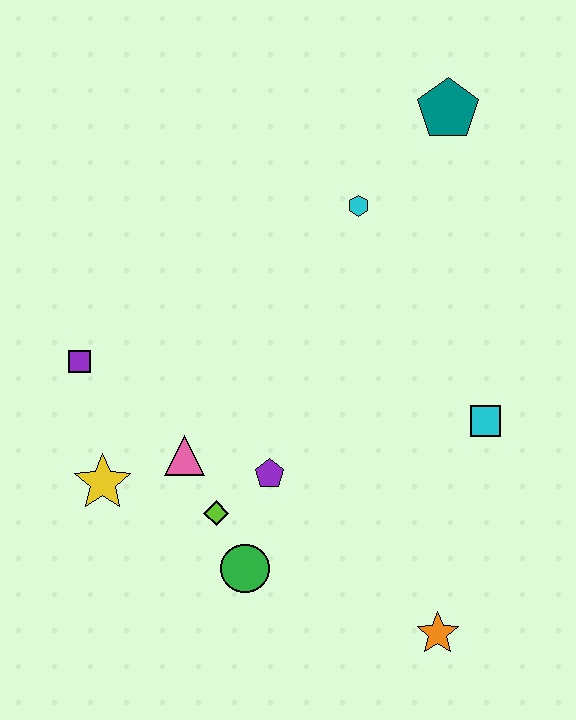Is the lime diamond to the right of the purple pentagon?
No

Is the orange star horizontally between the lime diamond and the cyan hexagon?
No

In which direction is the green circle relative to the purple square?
The green circle is below the purple square.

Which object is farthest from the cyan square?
The purple square is farthest from the cyan square.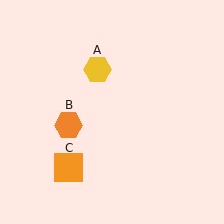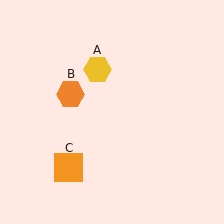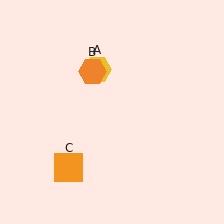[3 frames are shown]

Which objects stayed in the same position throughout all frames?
Yellow hexagon (object A) and orange square (object C) remained stationary.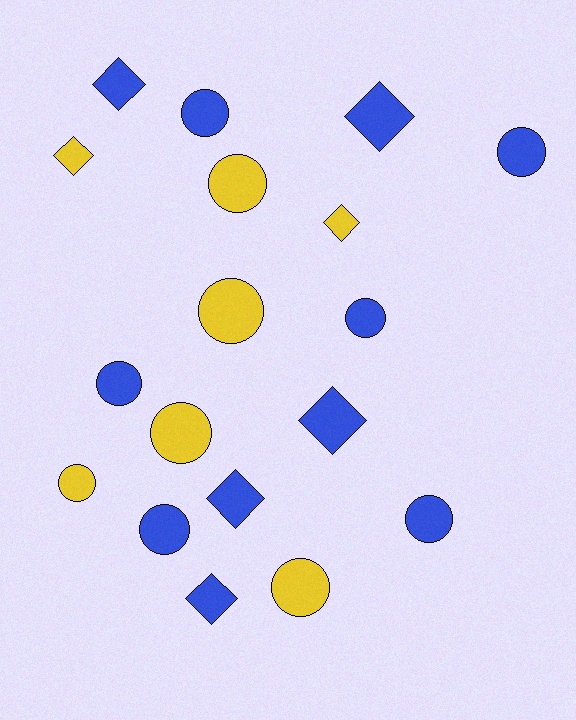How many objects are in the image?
There are 18 objects.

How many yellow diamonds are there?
There are 2 yellow diamonds.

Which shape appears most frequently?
Circle, with 11 objects.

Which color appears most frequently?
Blue, with 11 objects.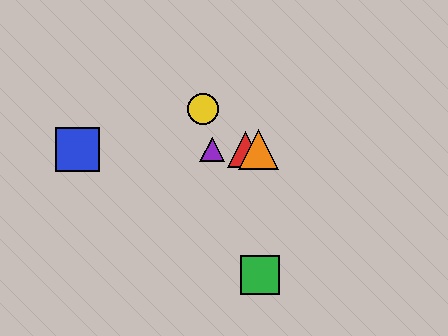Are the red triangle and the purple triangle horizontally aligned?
Yes, both are at y≈150.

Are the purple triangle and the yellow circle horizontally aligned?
No, the purple triangle is at y≈150 and the yellow circle is at y≈109.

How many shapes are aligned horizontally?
4 shapes (the red triangle, the blue square, the purple triangle, the orange triangle) are aligned horizontally.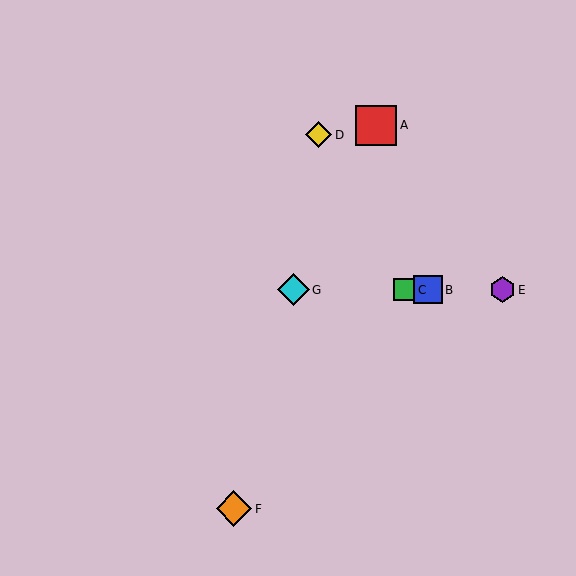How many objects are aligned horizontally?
4 objects (B, C, E, G) are aligned horizontally.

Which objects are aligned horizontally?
Objects B, C, E, G are aligned horizontally.